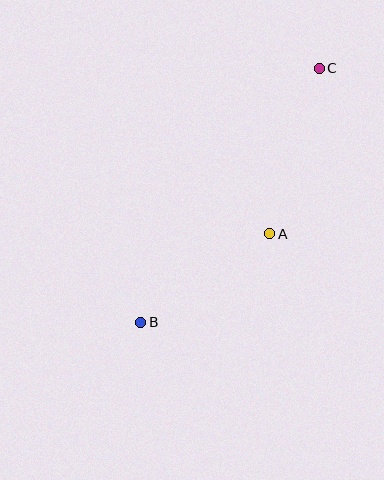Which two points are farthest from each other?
Points B and C are farthest from each other.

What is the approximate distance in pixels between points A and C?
The distance between A and C is approximately 173 pixels.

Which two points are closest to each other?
Points A and B are closest to each other.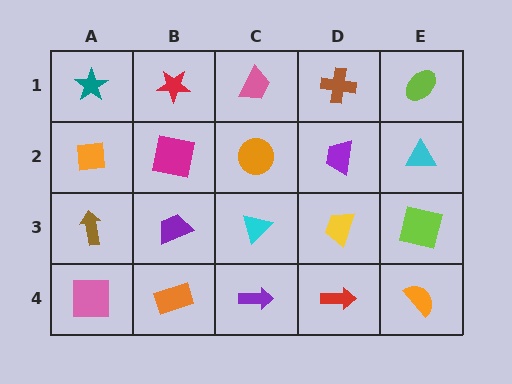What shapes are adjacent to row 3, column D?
A purple trapezoid (row 2, column D), a red arrow (row 4, column D), a cyan triangle (row 3, column C), a lime square (row 3, column E).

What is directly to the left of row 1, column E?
A brown cross.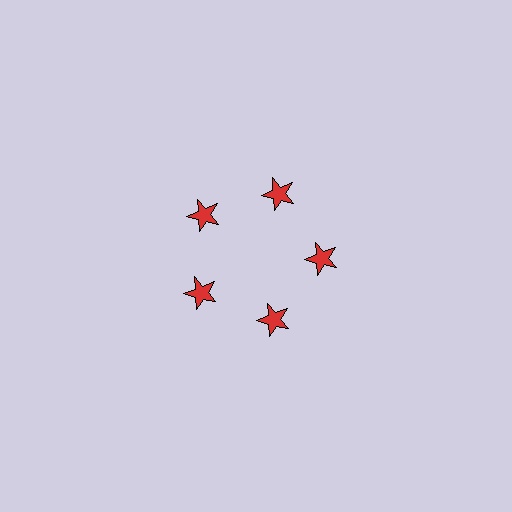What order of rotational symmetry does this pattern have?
This pattern has 5-fold rotational symmetry.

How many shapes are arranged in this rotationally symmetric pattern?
There are 5 shapes, arranged in 5 groups of 1.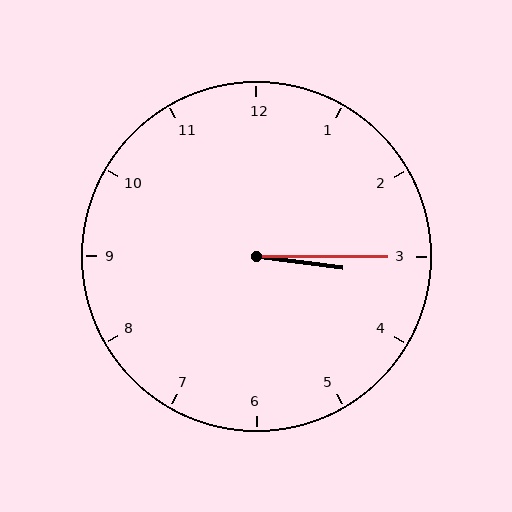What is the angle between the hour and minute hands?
Approximately 8 degrees.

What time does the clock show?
3:15.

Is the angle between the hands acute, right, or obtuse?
It is acute.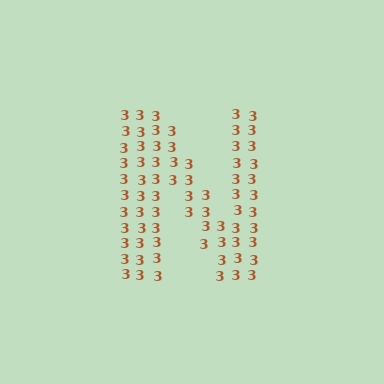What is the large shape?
The large shape is the letter N.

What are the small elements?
The small elements are digit 3's.